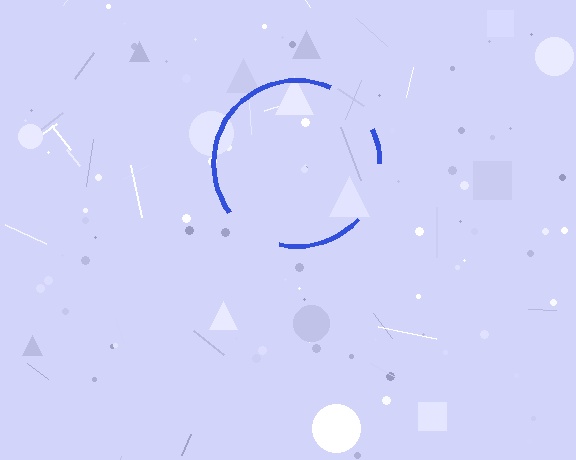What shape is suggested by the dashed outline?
The dashed outline suggests a circle.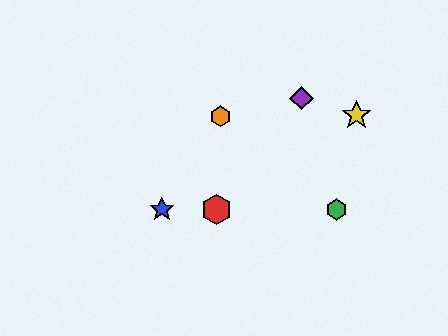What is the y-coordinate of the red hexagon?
The red hexagon is at y≈209.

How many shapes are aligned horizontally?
3 shapes (the red hexagon, the blue star, the green hexagon) are aligned horizontally.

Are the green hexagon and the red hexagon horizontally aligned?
Yes, both are at y≈209.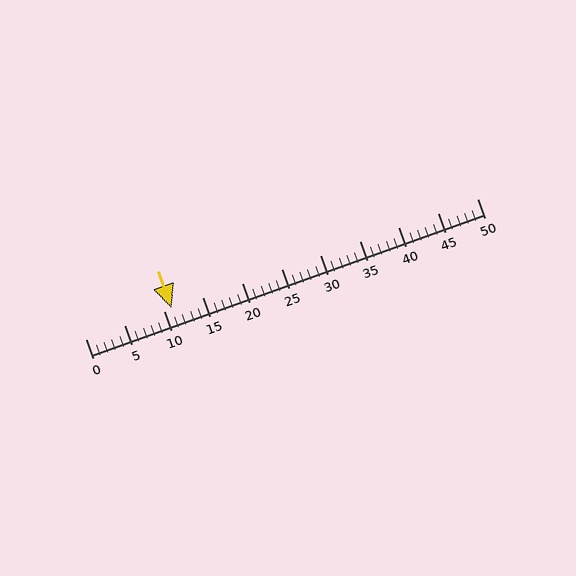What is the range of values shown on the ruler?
The ruler shows values from 0 to 50.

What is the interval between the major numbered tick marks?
The major tick marks are spaced 5 units apart.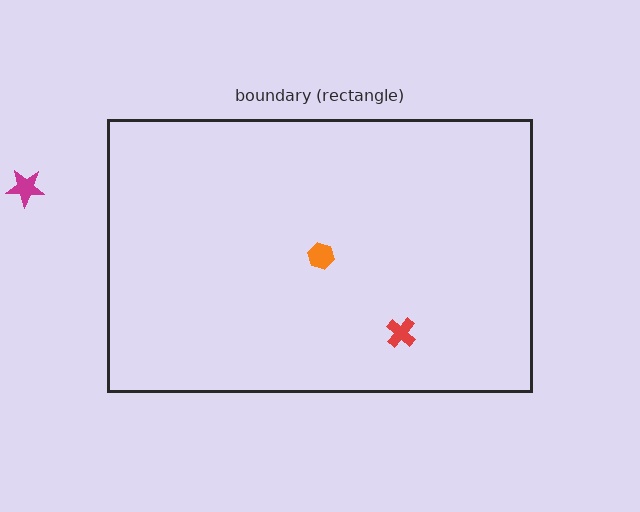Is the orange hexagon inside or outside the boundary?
Inside.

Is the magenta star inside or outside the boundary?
Outside.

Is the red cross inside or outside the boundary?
Inside.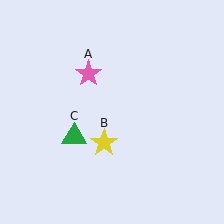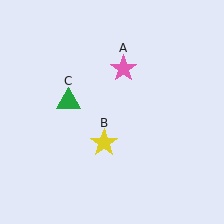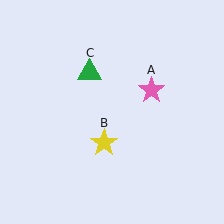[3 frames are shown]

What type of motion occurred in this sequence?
The pink star (object A), green triangle (object C) rotated clockwise around the center of the scene.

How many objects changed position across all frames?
2 objects changed position: pink star (object A), green triangle (object C).